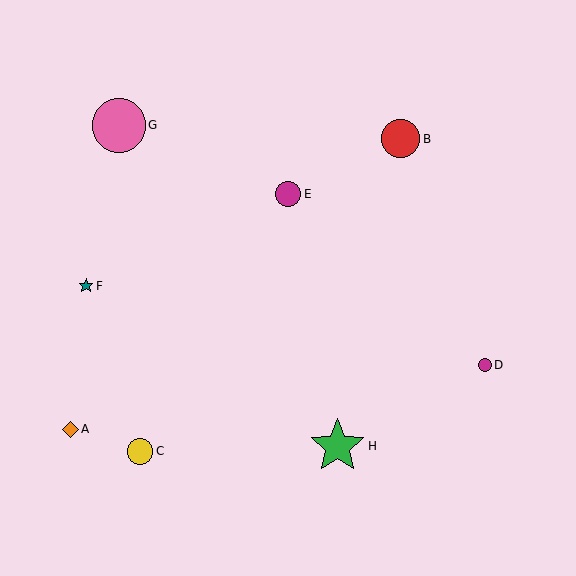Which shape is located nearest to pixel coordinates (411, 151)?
The red circle (labeled B) at (400, 139) is nearest to that location.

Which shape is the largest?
The green star (labeled H) is the largest.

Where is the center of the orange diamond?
The center of the orange diamond is at (71, 429).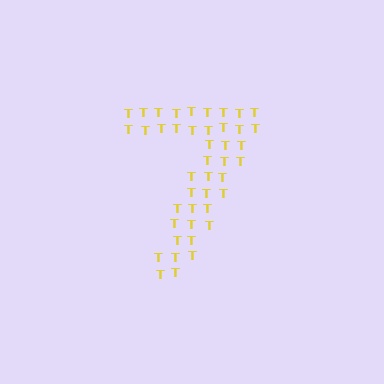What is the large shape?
The large shape is the digit 7.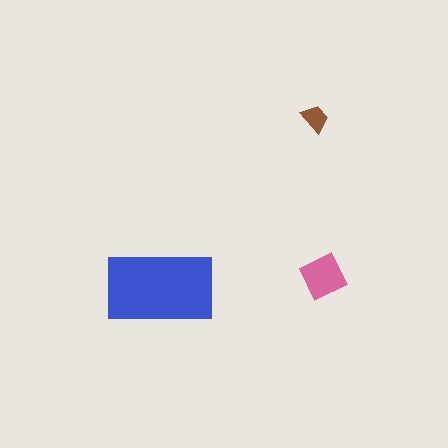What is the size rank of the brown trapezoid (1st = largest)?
3rd.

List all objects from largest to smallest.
The blue rectangle, the pink diamond, the brown trapezoid.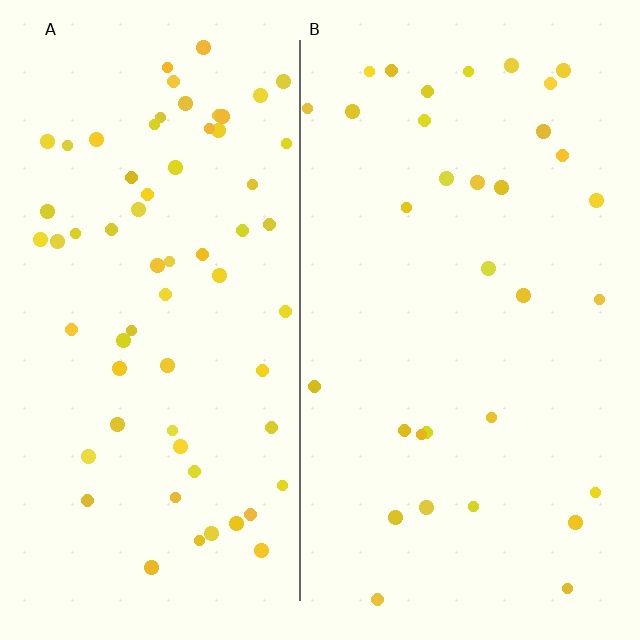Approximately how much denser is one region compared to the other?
Approximately 2.0× — region A over region B.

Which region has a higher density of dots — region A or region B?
A (the left).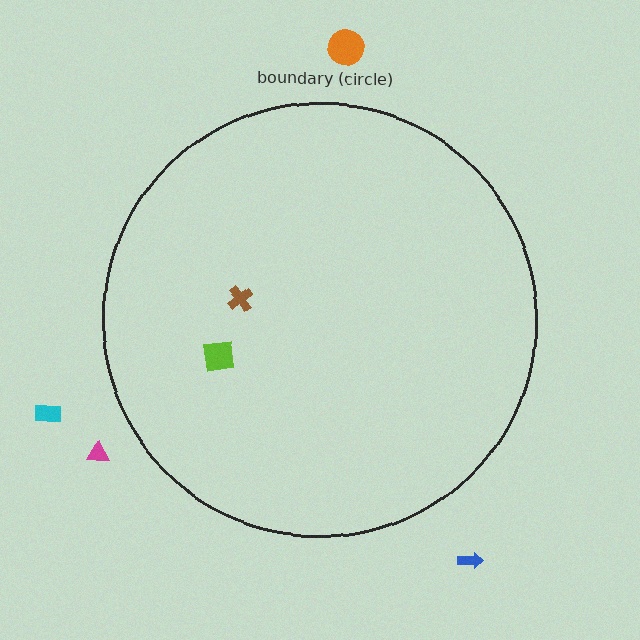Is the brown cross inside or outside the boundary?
Inside.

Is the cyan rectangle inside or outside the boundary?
Outside.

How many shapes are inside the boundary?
2 inside, 4 outside.